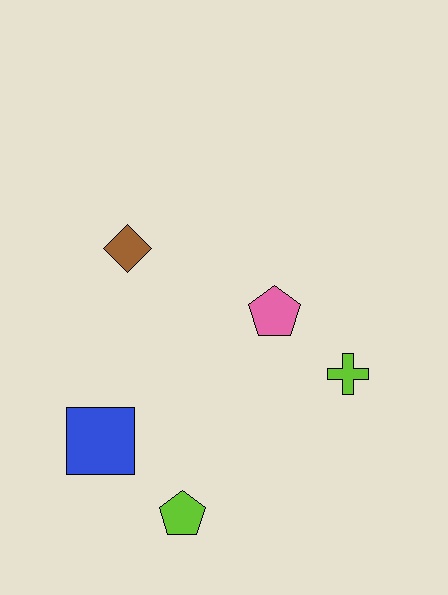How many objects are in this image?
There are 5 objects.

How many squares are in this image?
There is 1 square.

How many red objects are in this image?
There are no red objects.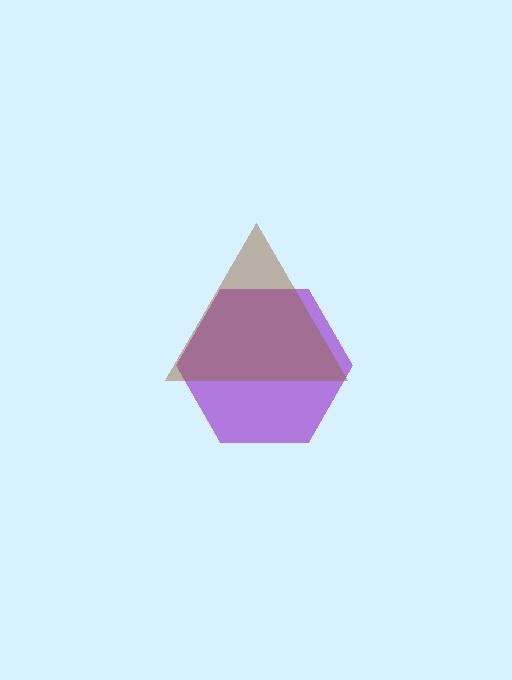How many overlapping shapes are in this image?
There are 2 overlapping shapes in the image.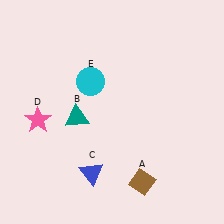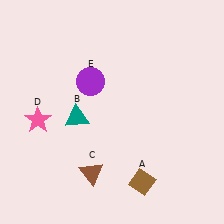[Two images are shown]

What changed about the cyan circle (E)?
In Image 1, E is cyan. In Image 2, it changed to purple.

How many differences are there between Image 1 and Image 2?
There are 2 differences between the two images.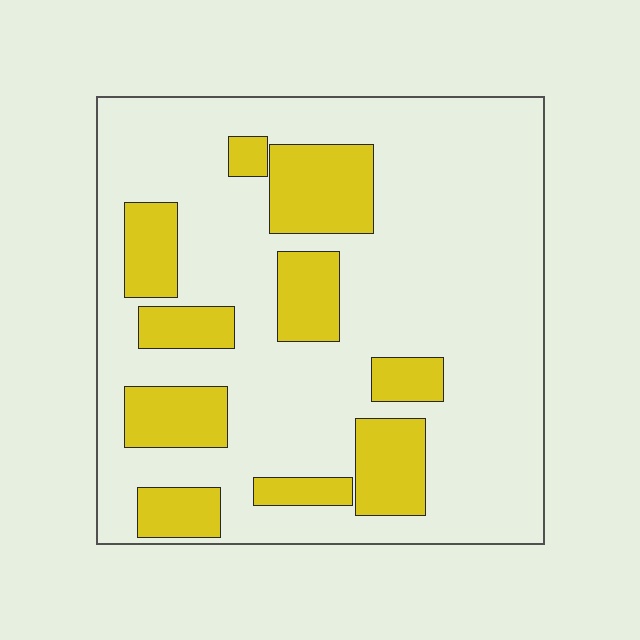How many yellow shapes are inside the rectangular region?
10.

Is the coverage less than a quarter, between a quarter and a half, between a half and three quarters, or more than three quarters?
Less than a quarter.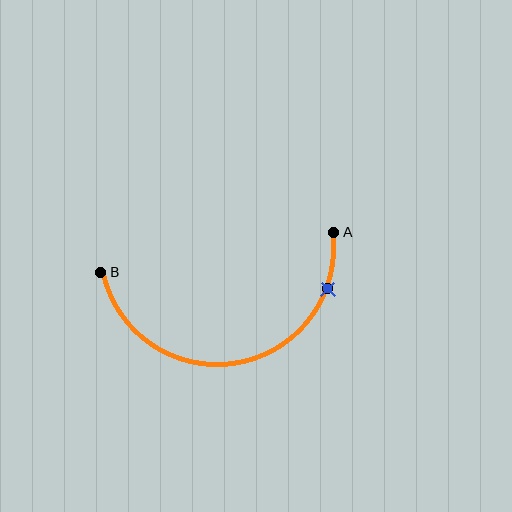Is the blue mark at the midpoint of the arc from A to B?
No. The blue mark lies on the arc but is closer to endpoint A. The arc midpoint would be at the point on the curve equidistant along the arc from both A and B.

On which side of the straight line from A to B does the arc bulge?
The arc bulges below the straight line connecting A and B.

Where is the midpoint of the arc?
The arc midpoint is the point on the curve farthest from the straight line joining A and B. It sits below that line.